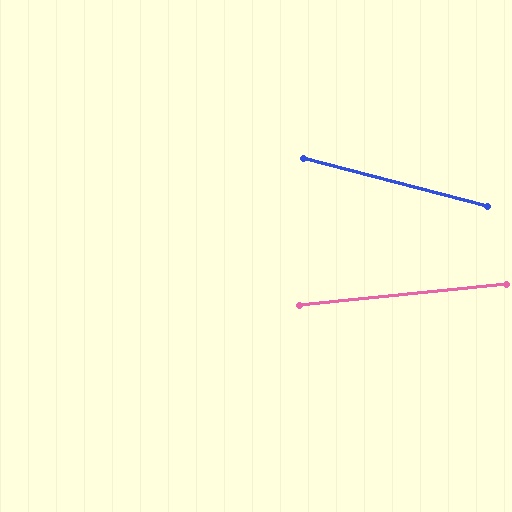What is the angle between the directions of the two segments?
Approximately 20 degrees.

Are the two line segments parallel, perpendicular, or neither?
Neither parallel nor perpendicular — they differ by about 20°.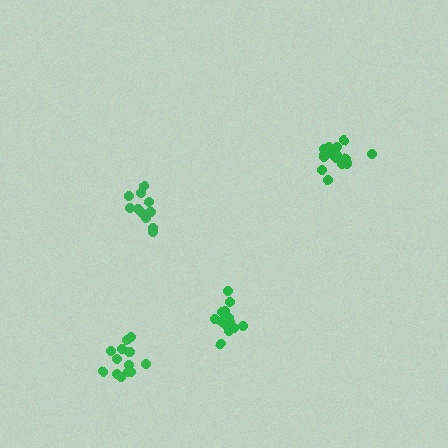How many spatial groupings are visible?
There are 4 spatial groupings.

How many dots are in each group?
Group 1: 14 dots, Group 2: 17 dots, Group 3: 11 dots, Group 4: 13 dots (55 total).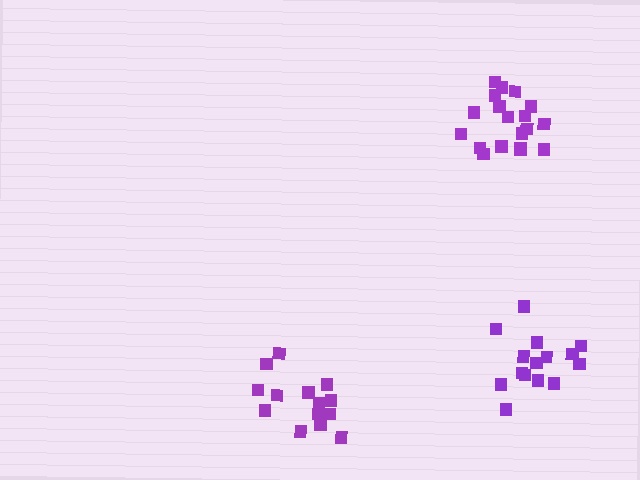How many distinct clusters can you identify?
There are 3 distinct clusters.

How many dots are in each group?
Group 1: 14 dots, Group 2: 15 dots, Group 3: 19 dots (48 total).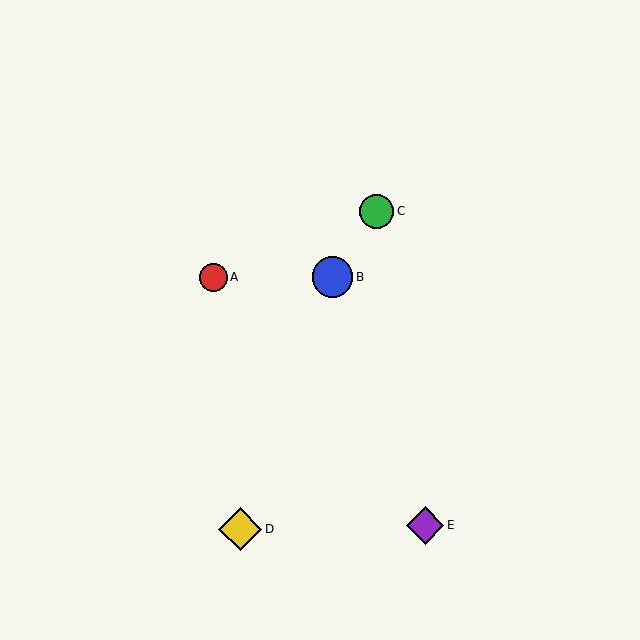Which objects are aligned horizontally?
Objects A, B are aligned horizontally.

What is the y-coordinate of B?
Object B is at y≈277.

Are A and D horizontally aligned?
No, A is at y≈277 and D is at y≈529.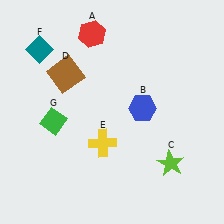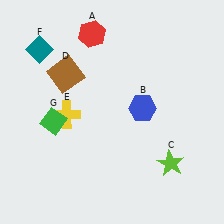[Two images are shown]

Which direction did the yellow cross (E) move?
The yellow cross (E) moved left.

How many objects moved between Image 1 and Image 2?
1 object moved between the two images.